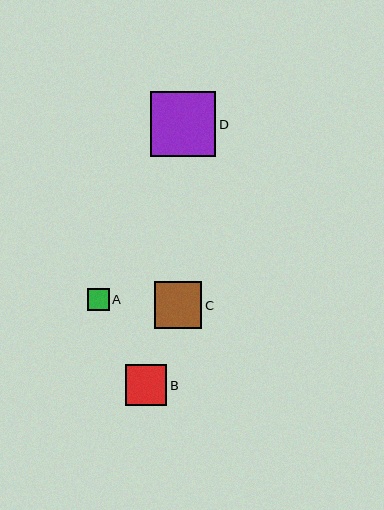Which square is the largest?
Square D is the largest with a size of approximately 65 pixels.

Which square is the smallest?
Square A is the smallest with a size of approximately 21 pixels.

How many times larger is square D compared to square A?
Square D is approximately 3.1 times the size of square A.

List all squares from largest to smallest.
From largest to smallest: D, C, B, A.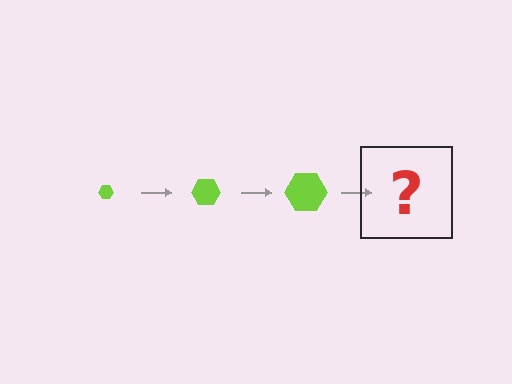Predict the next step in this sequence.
The next step is a lime hexagon, larger than the previous one.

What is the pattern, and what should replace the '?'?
The pattern is that the hexagon gets progressively larger each step. The '?' should be a lime hexagon, larger than the previous one.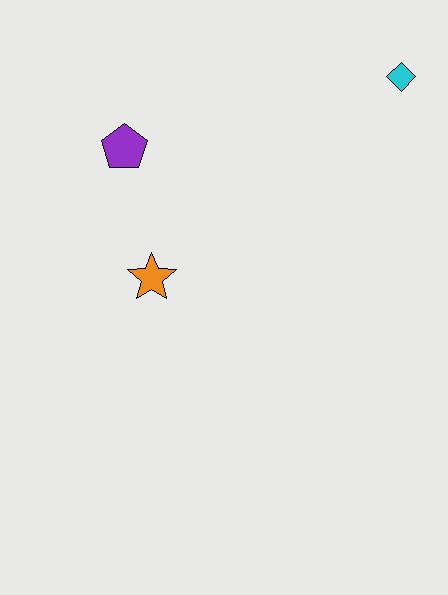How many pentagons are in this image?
There is 1 pentagon.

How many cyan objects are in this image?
There is 1 cyan object.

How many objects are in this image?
There are 3 objects.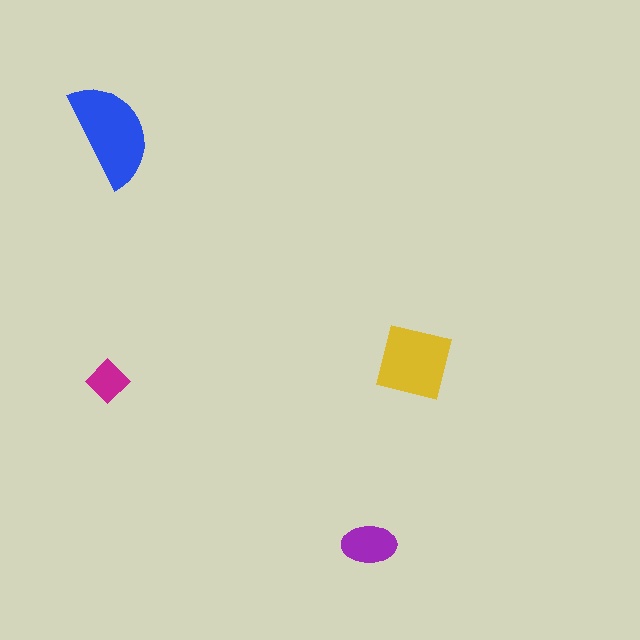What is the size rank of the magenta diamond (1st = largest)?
4th.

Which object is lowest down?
The purple ellipse is bottommost.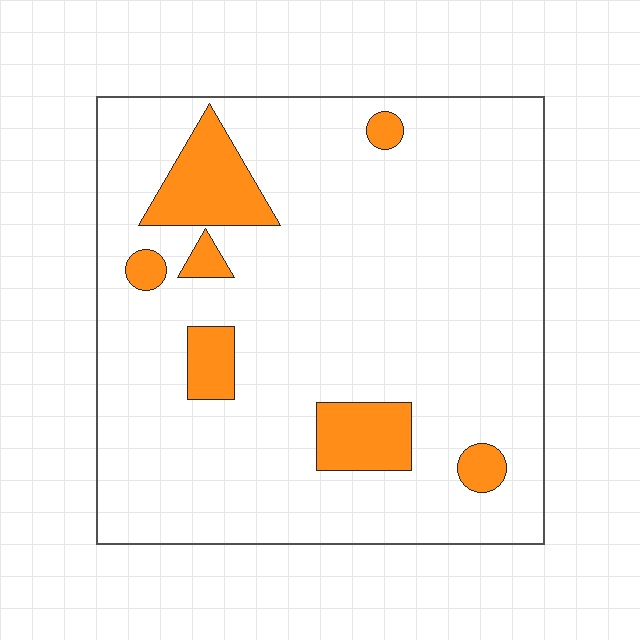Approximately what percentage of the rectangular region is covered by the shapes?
Approximately 10%.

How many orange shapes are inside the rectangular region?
7.